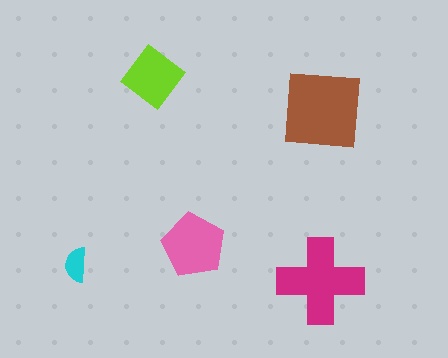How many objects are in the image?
There are 5 objects in the image.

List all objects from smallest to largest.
The cyan semicircle, the lime diamond, the pink pentagon, the magenta cross, the brown square.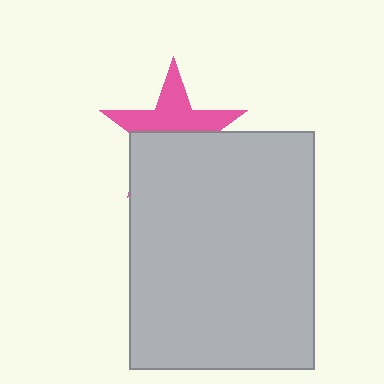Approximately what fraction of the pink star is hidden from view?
Roughly 49% of the pink star is hidden behind the light gray rectangle.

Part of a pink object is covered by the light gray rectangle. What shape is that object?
It is a star.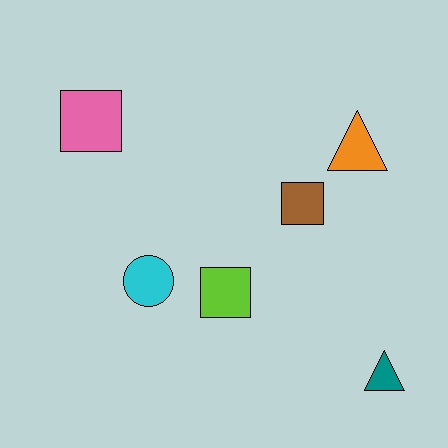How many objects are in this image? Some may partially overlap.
There are 6 objects.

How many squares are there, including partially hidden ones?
There are 3 squares.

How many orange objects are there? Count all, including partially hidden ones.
There is 1 orange object.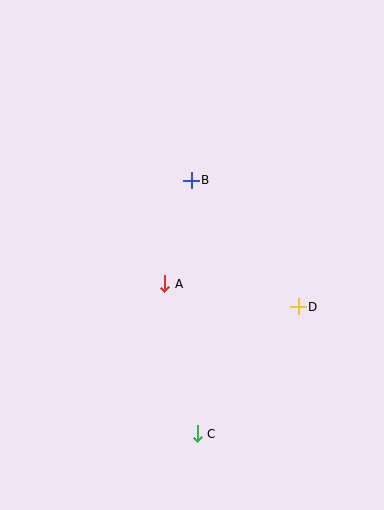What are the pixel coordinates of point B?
Point B is at (191, 180).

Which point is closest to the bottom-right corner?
Point C is closest to the bottom-right corner.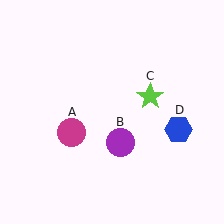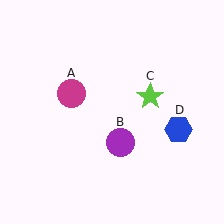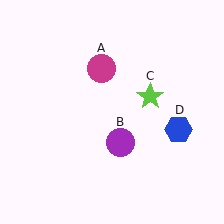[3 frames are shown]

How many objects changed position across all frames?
1 object changed position: magenta circle (object A).